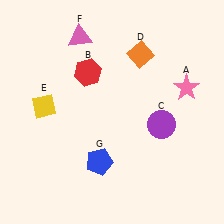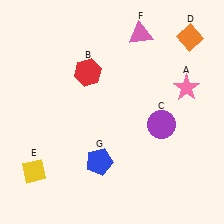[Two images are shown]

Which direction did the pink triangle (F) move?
The pink triangle (F) moved right.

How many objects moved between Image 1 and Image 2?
3 objects moved between the two images.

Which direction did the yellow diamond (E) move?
The yellow diamond (E) moved down.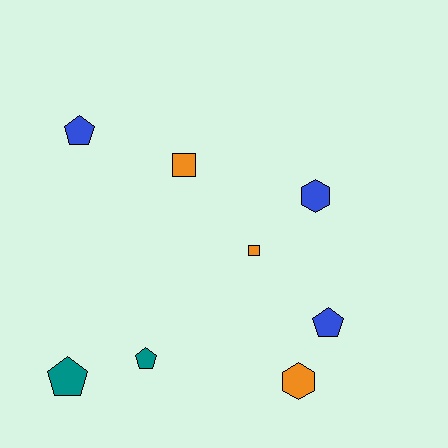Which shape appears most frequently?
Pentagon, with 4 objects.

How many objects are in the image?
There are 8 objects.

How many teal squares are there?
There are no teal squares.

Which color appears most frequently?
Blue, with 3 objects.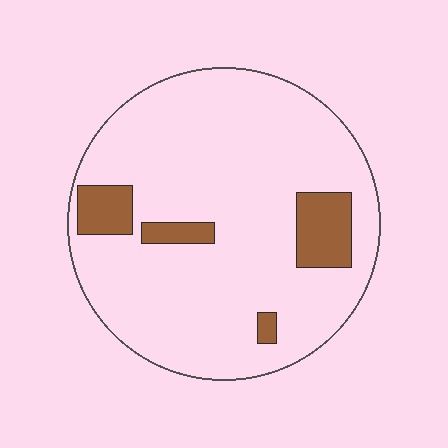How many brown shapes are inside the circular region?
4.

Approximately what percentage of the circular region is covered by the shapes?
Approximately 10%.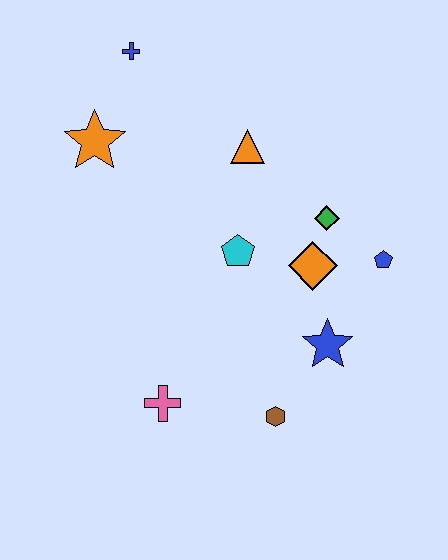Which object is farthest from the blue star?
The blue cross is farthest from the blue star.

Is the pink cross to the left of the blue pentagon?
Yes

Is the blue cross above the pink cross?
Yes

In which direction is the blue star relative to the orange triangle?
The blue star is below the orange triangle.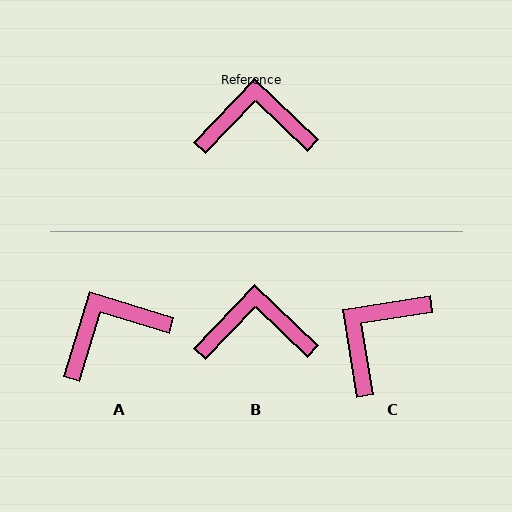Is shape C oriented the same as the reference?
No, it is off by about 53 degrees.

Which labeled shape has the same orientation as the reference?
B.